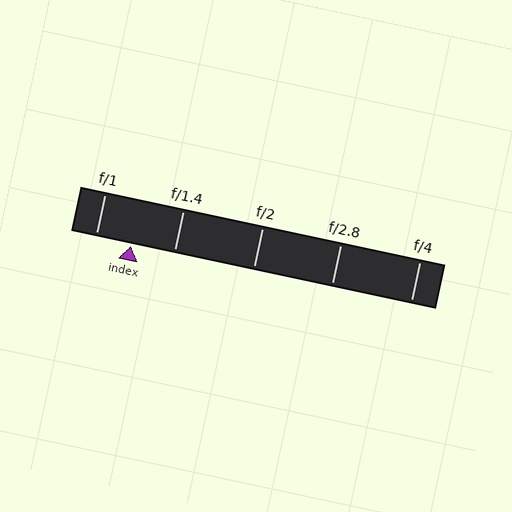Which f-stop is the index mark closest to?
The index mark is closest to f/1.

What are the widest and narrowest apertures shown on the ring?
The widest aperture shown is f/1 and the narrowest is f/4.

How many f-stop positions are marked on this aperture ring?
There are 5 f-stop positions marked.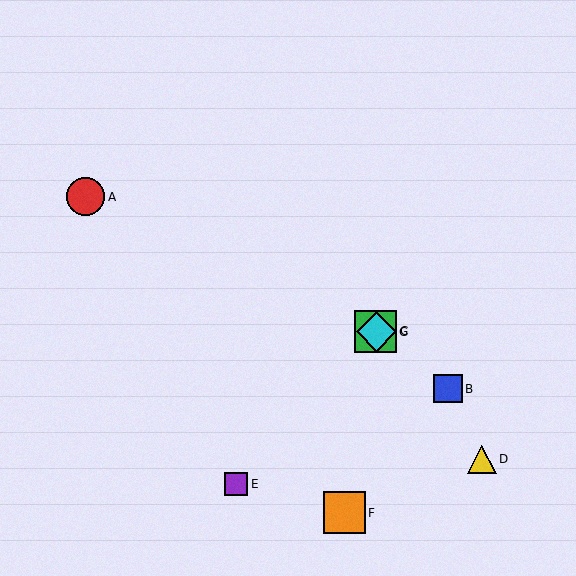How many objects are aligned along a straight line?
3 objects (B, C, G) are aligned along a straight line.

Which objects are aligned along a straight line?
Objects B, C, G are aligned along a straight line.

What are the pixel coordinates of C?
Object C is at (375, 331).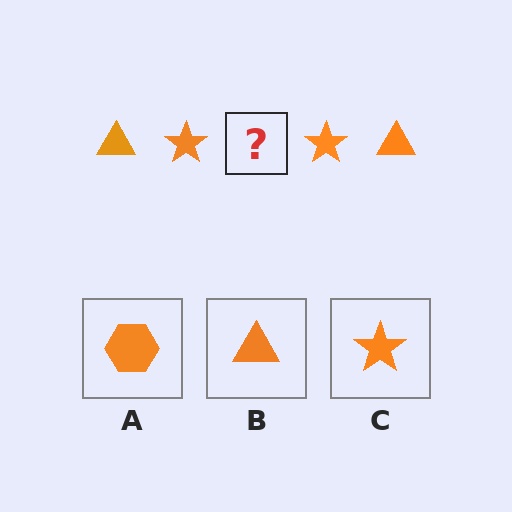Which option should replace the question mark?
Option B.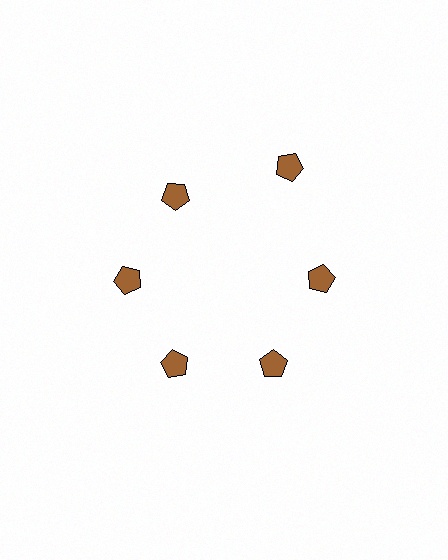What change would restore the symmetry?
The symmetry would be restored by moving it inward, back onto the ring so that all 6 pentagons sit at equal angles and equal distance from the center.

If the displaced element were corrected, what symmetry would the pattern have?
It would have 6-fold rotational symmetry — the pattern would map onto itself every 60 degrees.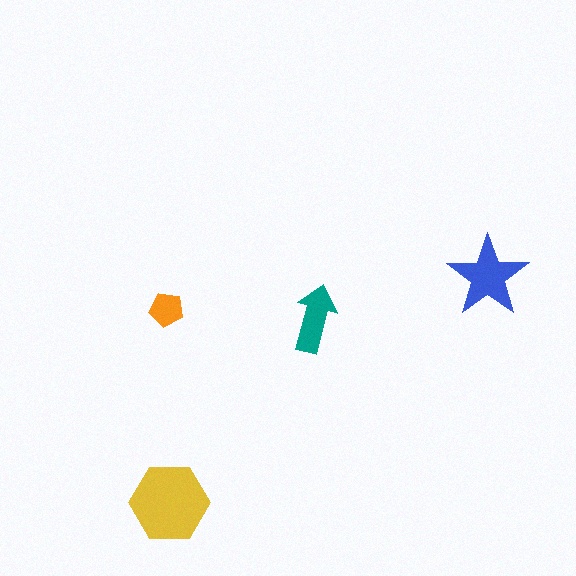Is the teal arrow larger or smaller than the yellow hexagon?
Smaller.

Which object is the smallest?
The orange pentagon.